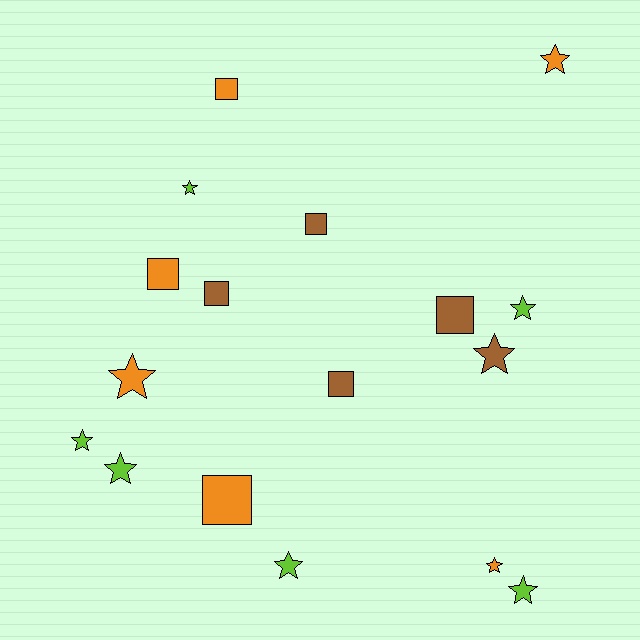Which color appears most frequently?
Lime, with 6 objects.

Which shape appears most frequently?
Star, with 10 objects.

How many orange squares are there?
There are 3 orange squares.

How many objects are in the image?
There are 17 objects.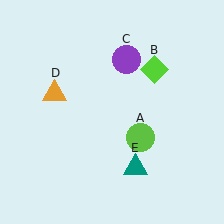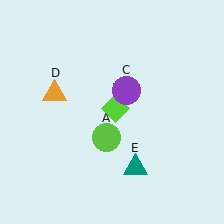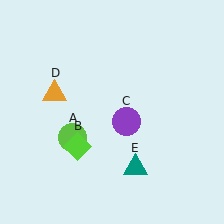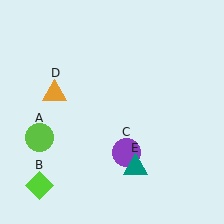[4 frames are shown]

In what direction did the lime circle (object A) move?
The lime circle (object A) moved left.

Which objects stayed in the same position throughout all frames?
Orange triangle (object D) and teal triangle (object E) remained stationary.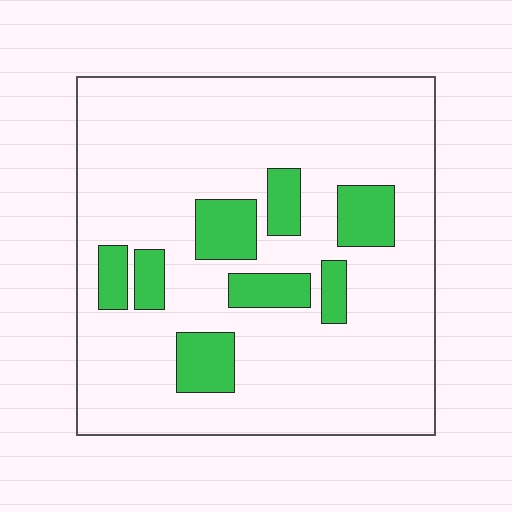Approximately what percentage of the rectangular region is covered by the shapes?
Approximately 15%.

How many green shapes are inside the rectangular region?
8.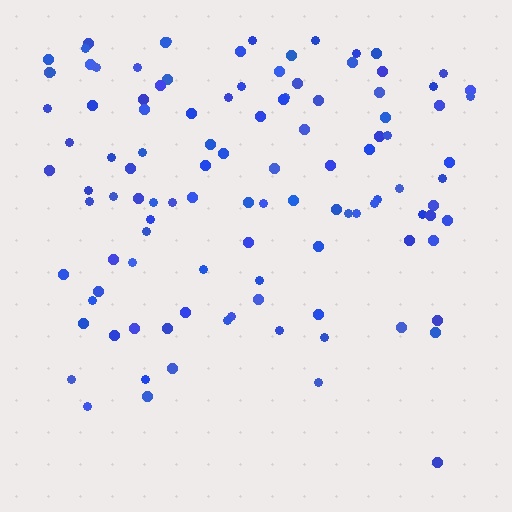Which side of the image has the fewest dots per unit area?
The bottom.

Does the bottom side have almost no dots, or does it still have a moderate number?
Still a moderate number, just noticeably fewer than the top.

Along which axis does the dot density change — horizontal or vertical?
Vertical.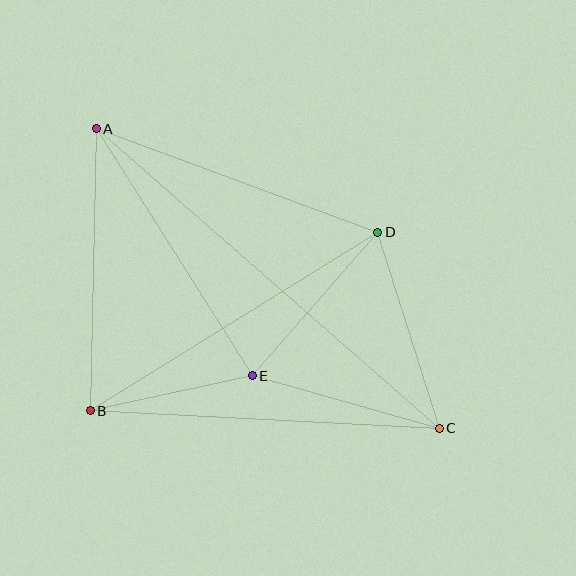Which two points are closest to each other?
Points B and E are closest to each other.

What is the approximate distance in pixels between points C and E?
The distance between C and E is approximately 194 pixels.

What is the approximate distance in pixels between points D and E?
The distance between D and E is approximately 190 pixels.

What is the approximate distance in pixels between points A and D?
The distance between A and D is approximately 300 pixels.